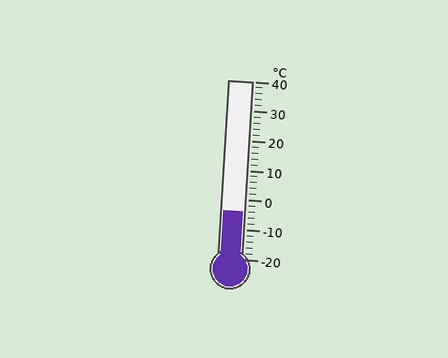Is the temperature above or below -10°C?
The temperature is above -10°C.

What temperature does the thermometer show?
The thermometer shows approximately -4°C.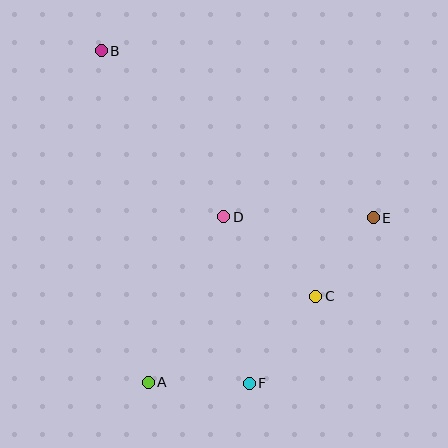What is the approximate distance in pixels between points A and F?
The distance between A and F is approximately 101 pixels.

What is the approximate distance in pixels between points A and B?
The distance between A and B is approximately 335 pixels.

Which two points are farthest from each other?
Points B and F are farthest from each other.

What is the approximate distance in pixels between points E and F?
The distance between E and F is approximately 207 pixels.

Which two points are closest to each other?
Points C and E are closest to each other.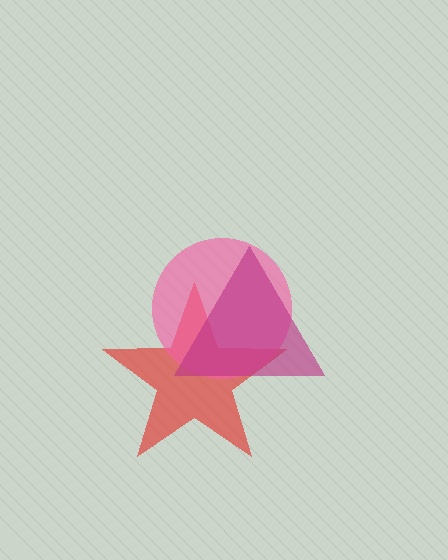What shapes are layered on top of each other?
The layered shapes are: a red star, a pink circle, a magenta triangle.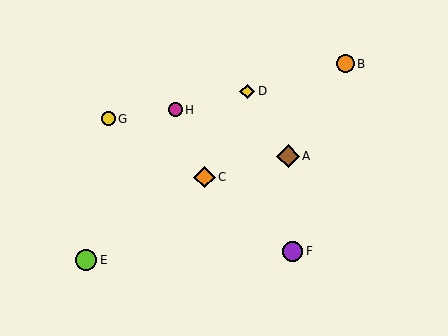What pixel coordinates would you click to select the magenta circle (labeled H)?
Click at (175, 110) to select the magenta circle H.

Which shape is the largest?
The brown diamond (labeled A) is the largest.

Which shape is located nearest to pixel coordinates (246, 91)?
The yellow diamond (labeled D) at (247, 91) is nearest to that location.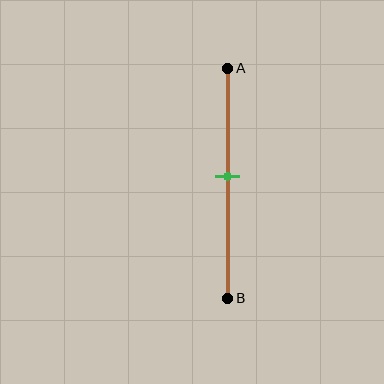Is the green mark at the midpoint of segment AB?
Yes, the mark is approximately at the midpoint.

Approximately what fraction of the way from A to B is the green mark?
The green mark is approximately 45% of the way from A to B.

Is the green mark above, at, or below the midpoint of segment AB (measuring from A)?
The green mark is approximately at the midpoint of segment AB.